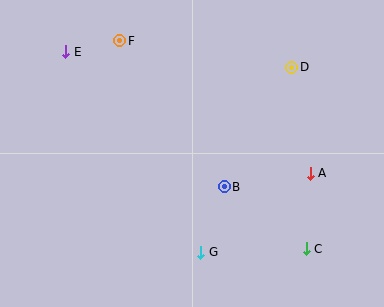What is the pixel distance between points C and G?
The distance between C and G is 105 pixels.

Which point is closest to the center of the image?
Point B at (224, 187) is closest to the center.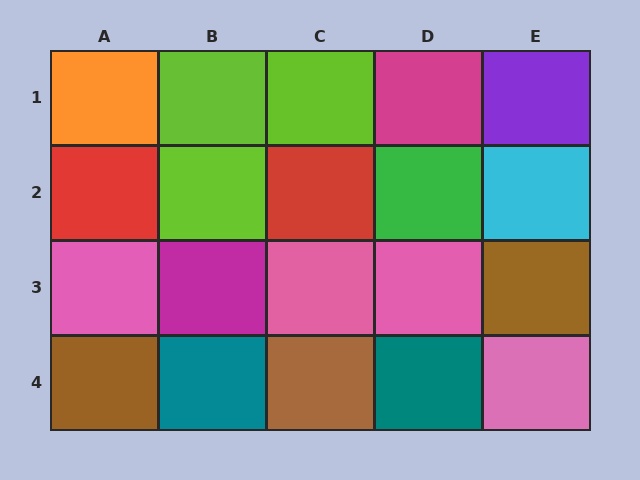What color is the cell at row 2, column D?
Green.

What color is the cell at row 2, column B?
Lime.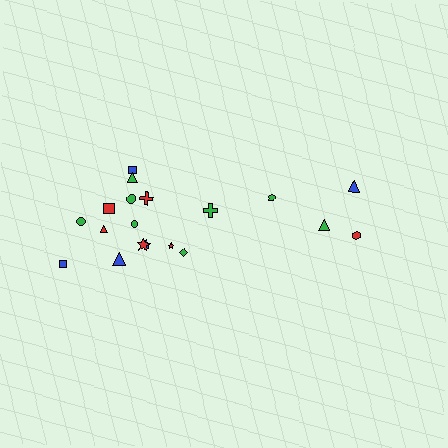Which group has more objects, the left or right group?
The left group.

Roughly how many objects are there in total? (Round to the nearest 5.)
Roughly 20 objects in total.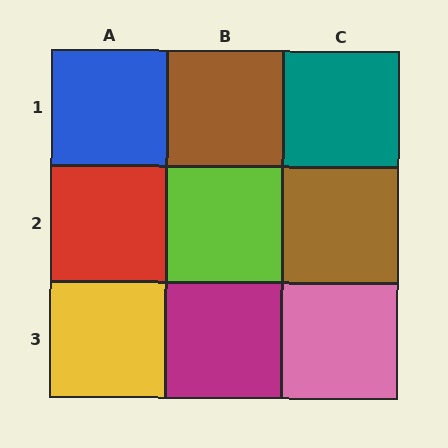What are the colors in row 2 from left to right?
Red, lime, brown.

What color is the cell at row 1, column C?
Teal.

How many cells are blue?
1 cell is blue.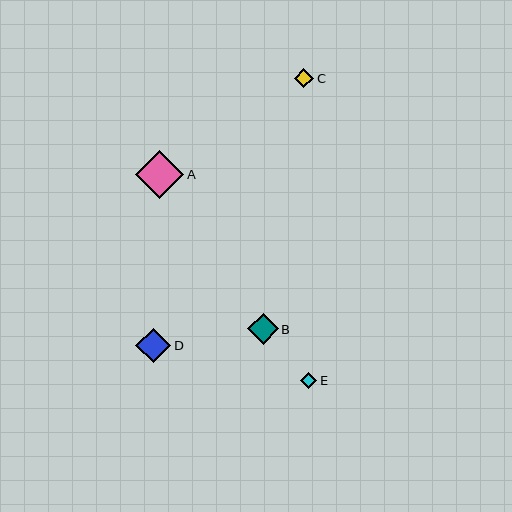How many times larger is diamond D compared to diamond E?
Diamond D is approximately 2.2 times the size of diamond E.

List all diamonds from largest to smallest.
From largest to smallest: A, D, B, C, E.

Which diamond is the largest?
Diamond A is the largest with a size of approximately 48 pixels.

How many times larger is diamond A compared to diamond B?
Diamond A is approximately 1.6 times the size of diamond B.